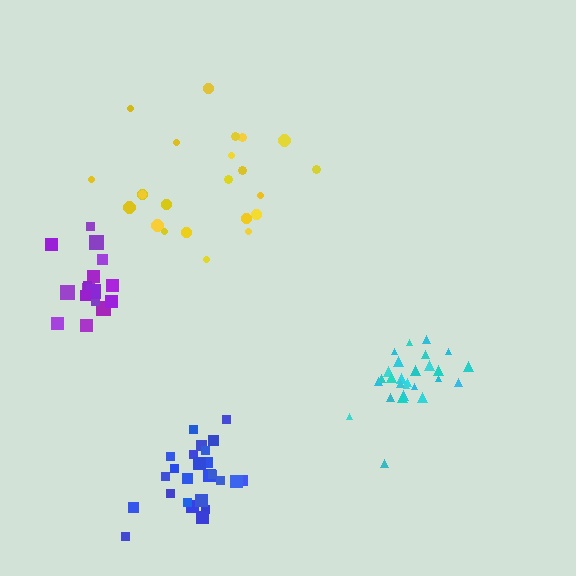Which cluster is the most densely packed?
Blue.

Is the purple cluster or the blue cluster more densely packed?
Blue.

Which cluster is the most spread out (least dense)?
Yellow.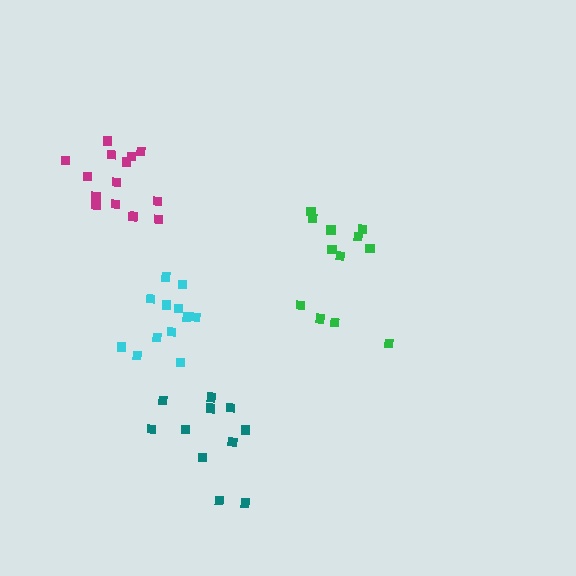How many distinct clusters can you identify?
There are 4 distinct clusters.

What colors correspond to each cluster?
The clusters are colored: green, magenta, teal, cyan.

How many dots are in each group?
Group 1: 12 dots, Group 2: 15 dots, Group 3: 11 dots, Group 4: 12 dots (50 total).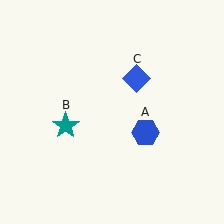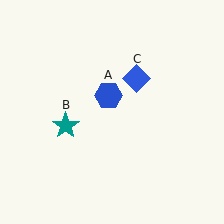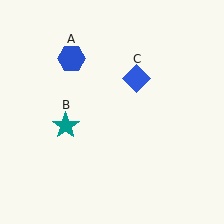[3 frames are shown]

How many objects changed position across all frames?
1 object changed position: blue hexagon (object A).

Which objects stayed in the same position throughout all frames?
Teal star (object B) and blue diamond (object C) remained stationary.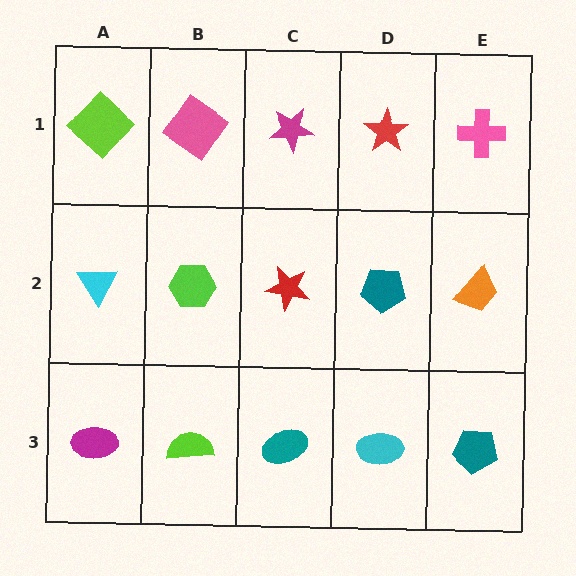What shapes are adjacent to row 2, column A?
A lime diamond (row 1, column A), a magenta ellipse (row 3, column A), a lime hexagon (row 2, column B).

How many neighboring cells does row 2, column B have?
4.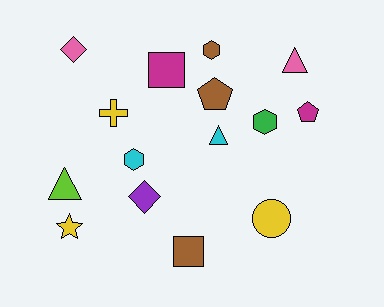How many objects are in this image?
There are 15 objects.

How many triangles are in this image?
There are 3 triangles.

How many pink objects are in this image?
There are 2 pink objects.